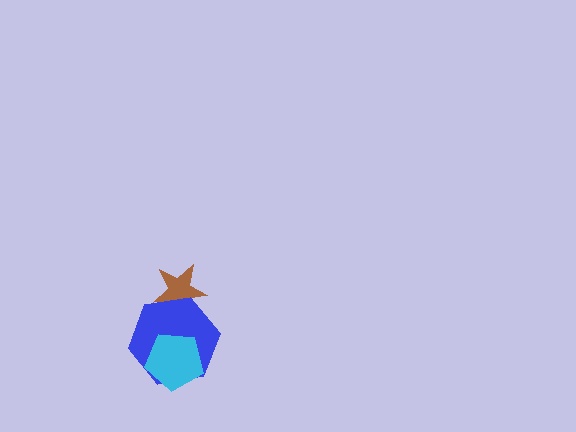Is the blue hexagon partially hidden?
Yes, it is partially covered by another shape.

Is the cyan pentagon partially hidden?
No, no other shape covers it.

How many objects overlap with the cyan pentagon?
1 object overlaps with the cyan pentagon.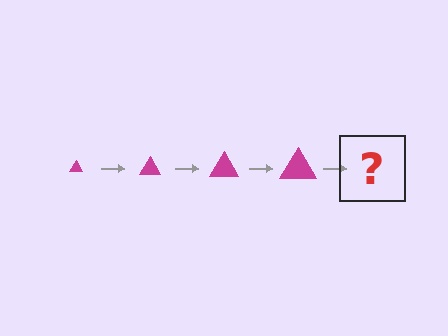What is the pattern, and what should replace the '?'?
The pattern is that the triangle gets progressively larger each step. The '?' should be a magenta triangle, larger than the previous one.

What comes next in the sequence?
The next element should be a magenta triangle, larger than the previous one.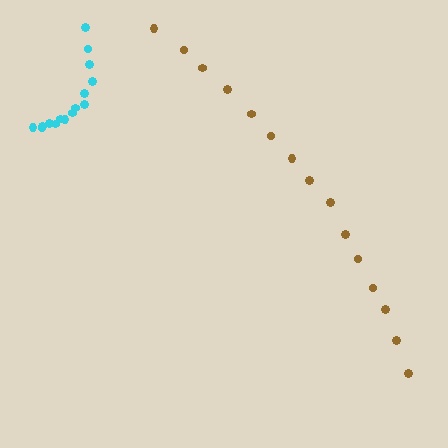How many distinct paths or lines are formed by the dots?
There are 2 distinct paths.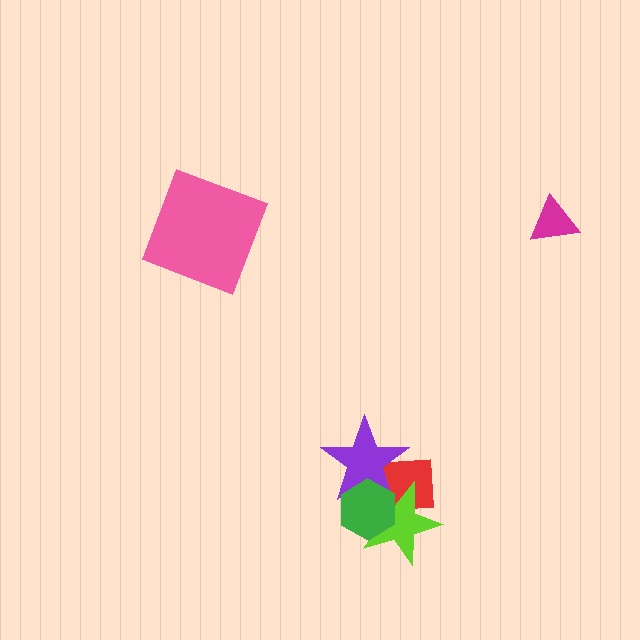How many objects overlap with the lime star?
3 objects overlap with the lime star.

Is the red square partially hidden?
Yes, it is partially covered by another shape.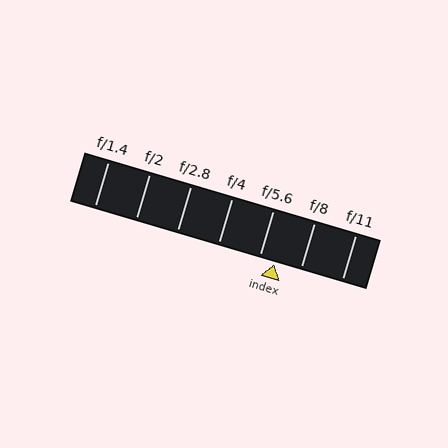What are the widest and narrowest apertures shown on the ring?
The widest aperture shown is f/1.4 and the narrowest is f/11.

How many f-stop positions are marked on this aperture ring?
There are 7 f-stop positions marked.